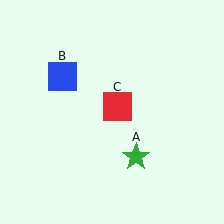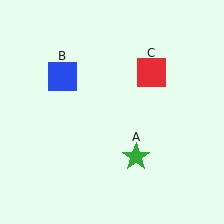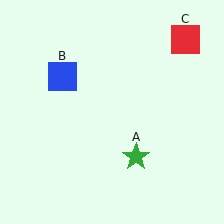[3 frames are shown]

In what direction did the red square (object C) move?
The red square (object C) moved up and to the right.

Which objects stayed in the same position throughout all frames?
Green star (object A) and blue square (object B) remained stationary.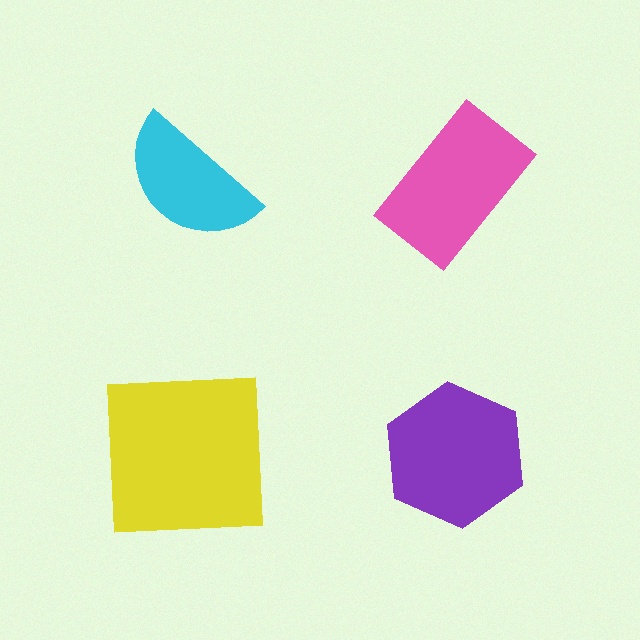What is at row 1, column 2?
A pink rectangle.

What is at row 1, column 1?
A cyan semicircle.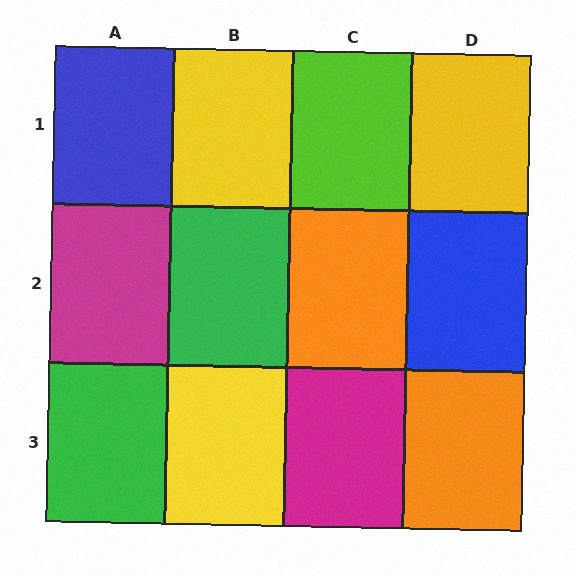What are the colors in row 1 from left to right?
Blue, yellow, lime, yellow.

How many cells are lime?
1 cell is lime.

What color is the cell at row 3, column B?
Yellow.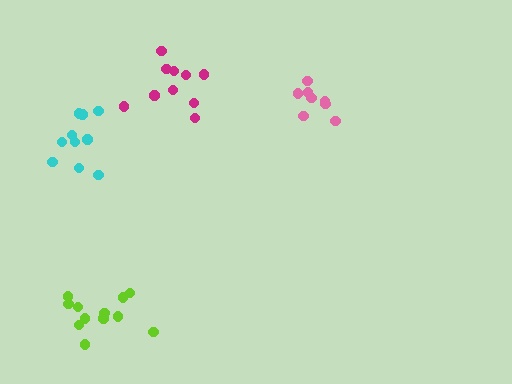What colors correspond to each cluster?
The clusters are colored: magenta, pink, cyan, lime.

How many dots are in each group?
Group 1: 10 dots, Group 2: 8 dots, Group 3: 10 dots, Group 4: 12 dots (40 total).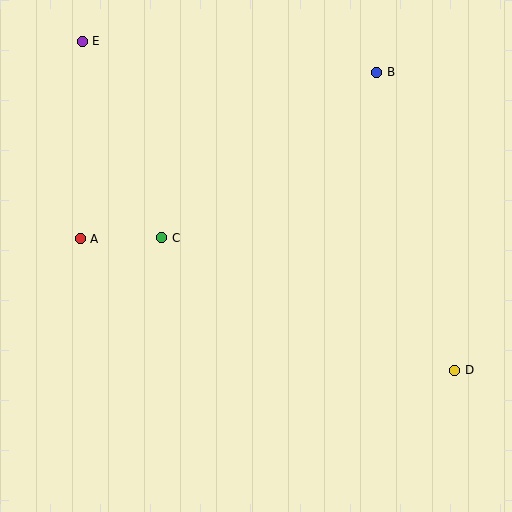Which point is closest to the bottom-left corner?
Point A is closest to the bottom-left corner.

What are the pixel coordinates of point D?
Point D is at (455, 370).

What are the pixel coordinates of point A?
Point A is at (80, 239).